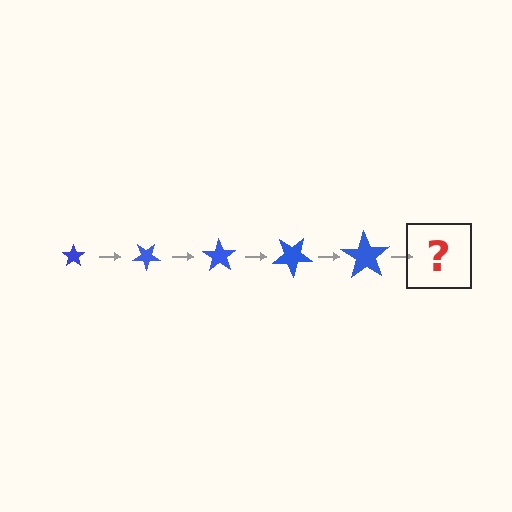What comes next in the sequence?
The next element should be a star, larger than the previous one and rotated 175 degrees from the start.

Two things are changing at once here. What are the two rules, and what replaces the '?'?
The two rules are that the star grows larger each step and it rotates 35 degrees each step. The '?' should be a star, larger than the previous one and rotated 175 degrees from the start.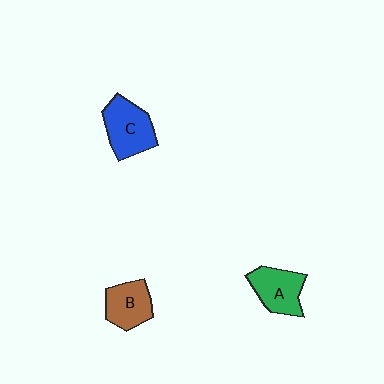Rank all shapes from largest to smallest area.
From largest to smallest: C (blue), A (green), B (brown).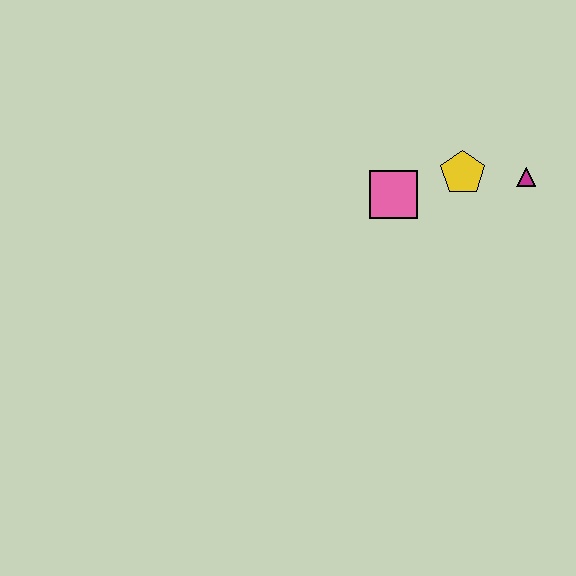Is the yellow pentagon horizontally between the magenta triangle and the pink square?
Yes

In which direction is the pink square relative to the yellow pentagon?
The pink square is to the left of the yellow pentagon.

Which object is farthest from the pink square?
The magenta triangle is farthest from the pink square.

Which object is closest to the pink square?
The yellow pentagon is closest to the pink square.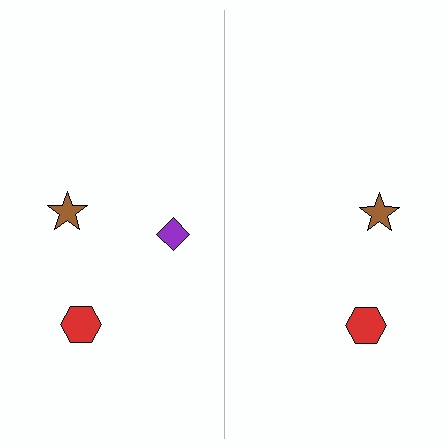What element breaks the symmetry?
A purple diamond is missing from the right side.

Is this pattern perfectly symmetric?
No, the pattern is not perfectly symmetric. A purple diamond is missing from the right side.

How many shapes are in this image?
There are 5 shapes in this image.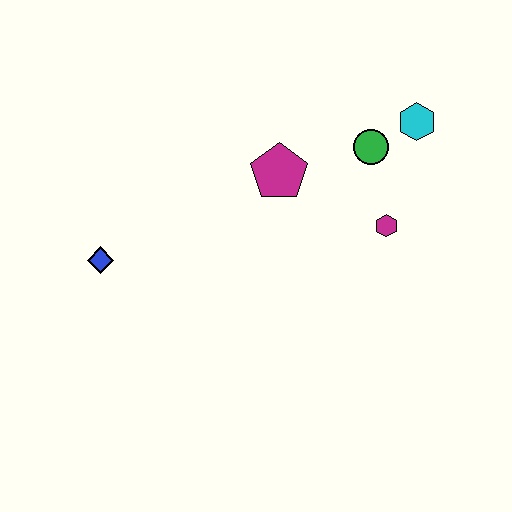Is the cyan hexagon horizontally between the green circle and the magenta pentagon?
No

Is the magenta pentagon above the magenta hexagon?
Yes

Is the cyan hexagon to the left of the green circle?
No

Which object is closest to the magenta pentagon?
The green circle is closest to the magenta pentagon.